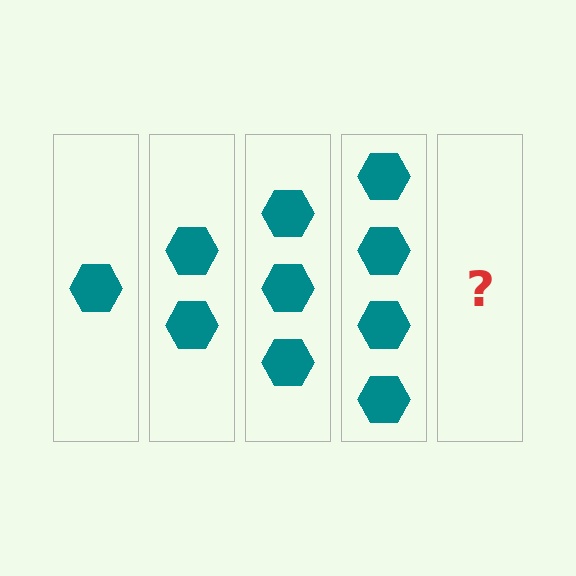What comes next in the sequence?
The next element should be 5 hexagons.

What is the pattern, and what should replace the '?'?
The pattern is that each step adds one more hexagon. The '?' should be 5 hexagons.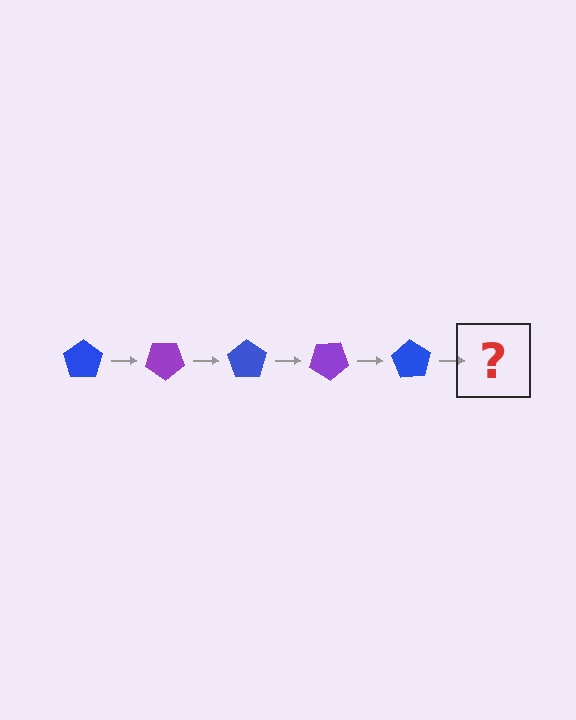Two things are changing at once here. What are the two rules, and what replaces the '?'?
The two rules are that it rotates 35 degrees each step and the color cycles through blue and purple. The '?' should be a purple pentagon, rotated 175 degrees from the start.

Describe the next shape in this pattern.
It should be a purple pentagon, rotated 175 degrees from the start.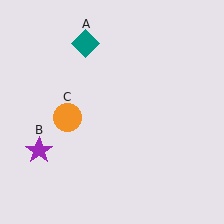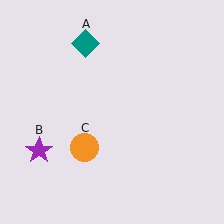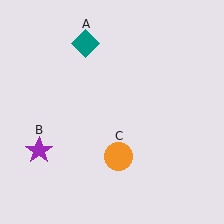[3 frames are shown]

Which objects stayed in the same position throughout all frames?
Teal diamond (object A) and purple star (object B) remained stationary.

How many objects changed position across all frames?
1 object changed position: orange circle (object C).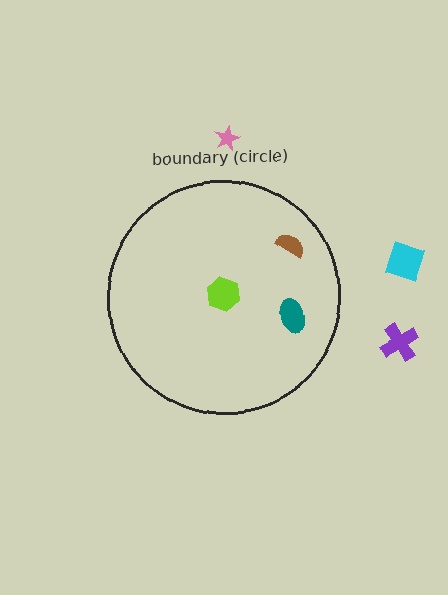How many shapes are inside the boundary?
3 inside, 3 outside.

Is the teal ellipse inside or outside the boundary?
Inside.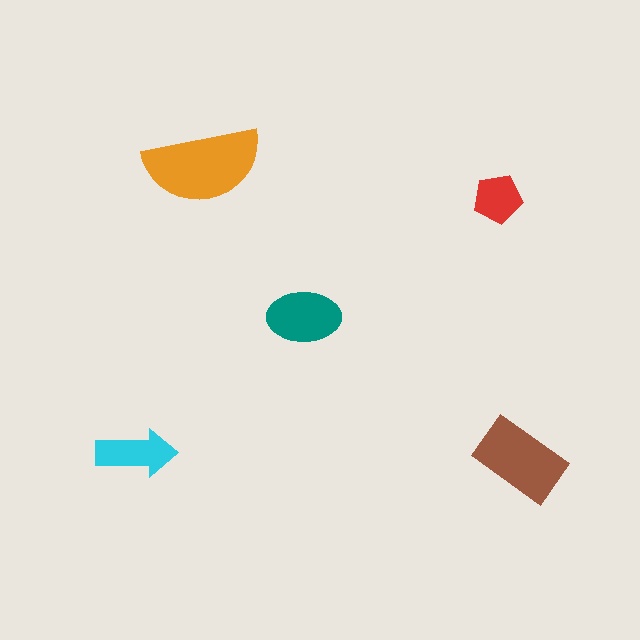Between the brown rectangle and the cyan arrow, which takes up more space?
The brown rectangle.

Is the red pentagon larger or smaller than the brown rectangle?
Smaller.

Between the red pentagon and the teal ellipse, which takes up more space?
The teal ellipse.